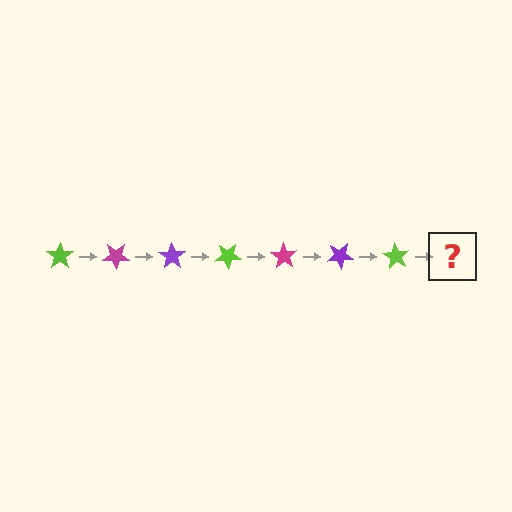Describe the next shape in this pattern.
It should be a magenta star, rotated 245 degrees from the start.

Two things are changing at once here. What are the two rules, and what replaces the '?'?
The two rules are that it rotates 35 degrees each step and the color cycles through lime, magenta, and purple. The '?' should be a magenta star, rotated 245 degrees from the start.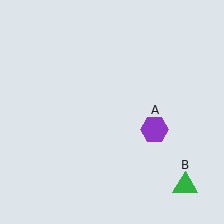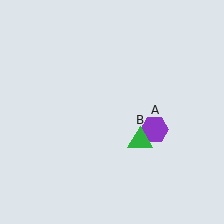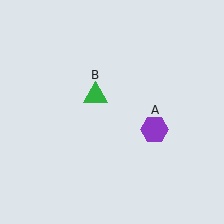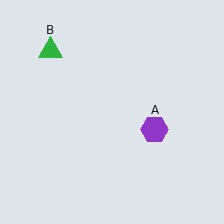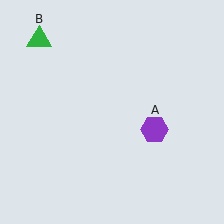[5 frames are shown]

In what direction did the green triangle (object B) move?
The green triangle (object B) moved up and to the left.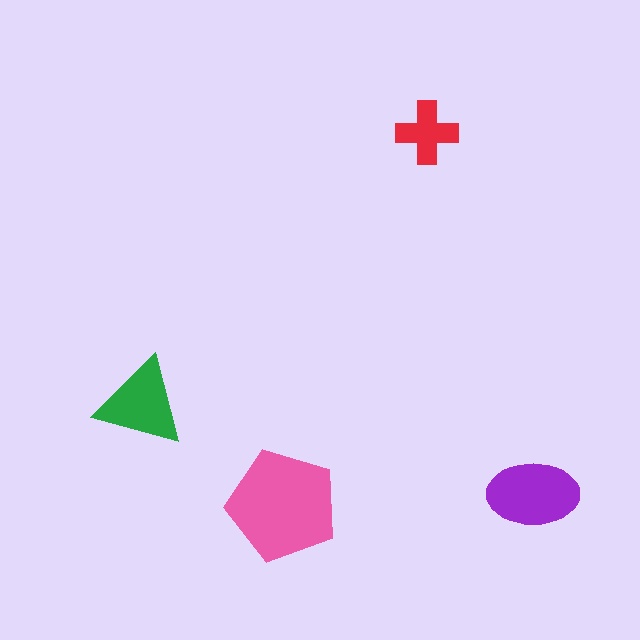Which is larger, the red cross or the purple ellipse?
The purple ellipse.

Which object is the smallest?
The red cross.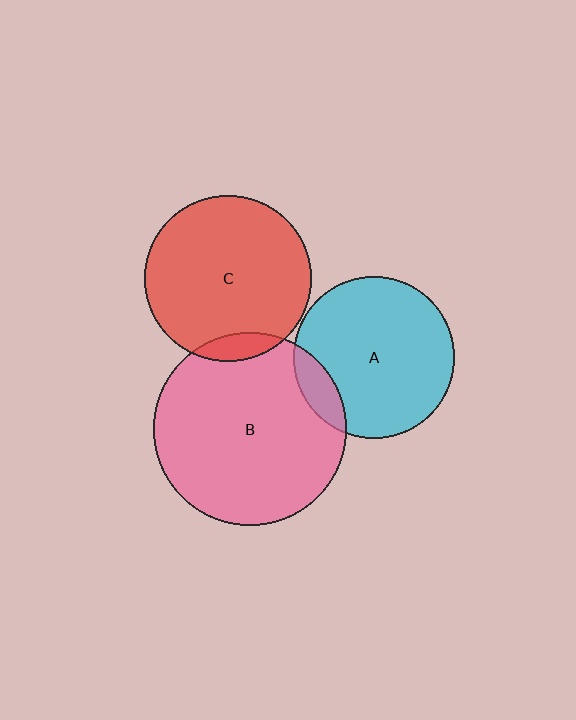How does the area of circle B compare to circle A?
Approximately 1.4 times.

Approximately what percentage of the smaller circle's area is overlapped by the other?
Approximately 10%.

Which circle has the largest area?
Circle B (pink).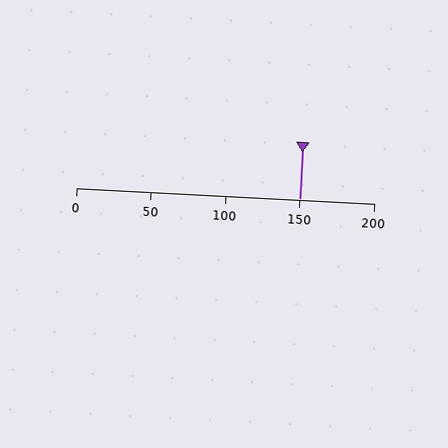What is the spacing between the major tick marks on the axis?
The major ticks are spaced 50 apart.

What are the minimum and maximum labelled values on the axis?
The axis runs from 0 to 200.